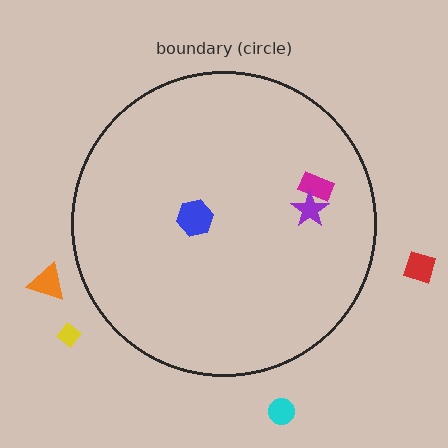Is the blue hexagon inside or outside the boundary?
Inside.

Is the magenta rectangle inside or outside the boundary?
Inside.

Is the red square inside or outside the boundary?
Outside.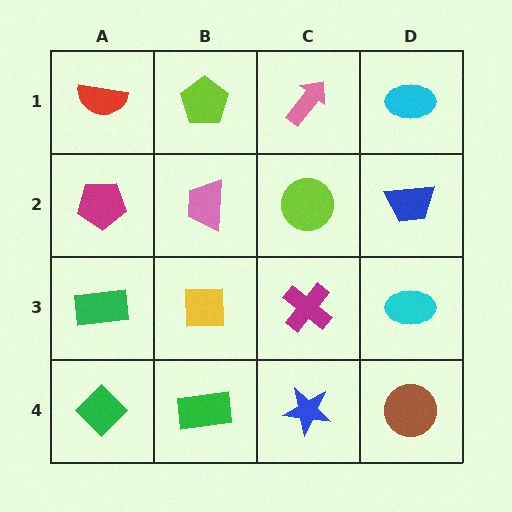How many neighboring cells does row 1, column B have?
3.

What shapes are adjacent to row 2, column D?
A cyan ellipse (row 1, column D), a cyan ellipse (row 3, column D), a lime circle (row 2, column C).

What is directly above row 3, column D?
A blue trapezoid.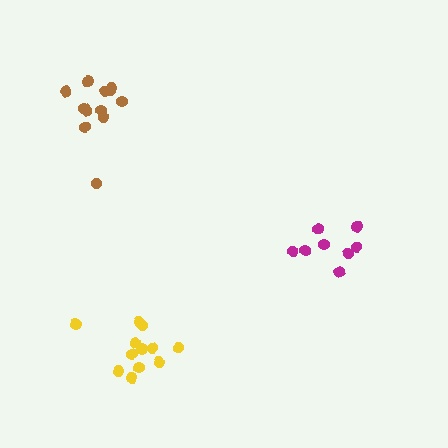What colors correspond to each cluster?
The clusters are colored: magenta, yellow, brown.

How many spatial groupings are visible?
There are 3 spatial groupings.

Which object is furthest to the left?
The brown cluster is leftmost.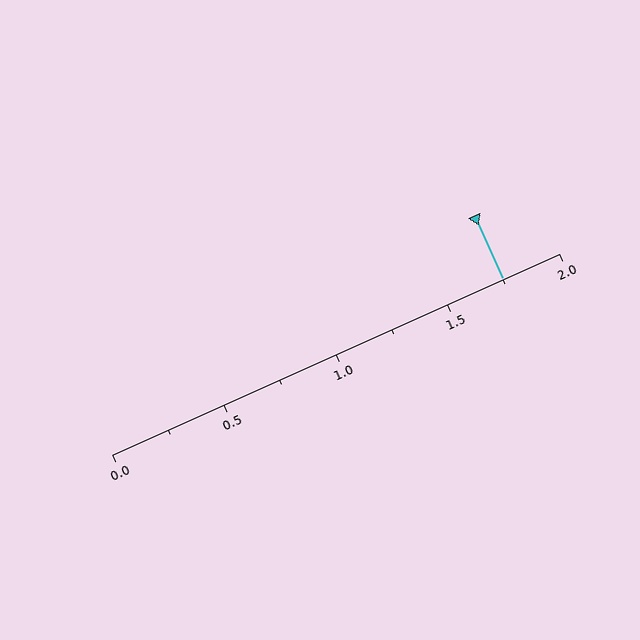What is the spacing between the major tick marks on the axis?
The major ticks are spaced 0.5 apart.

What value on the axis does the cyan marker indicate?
The marker indicates approximately 1.75.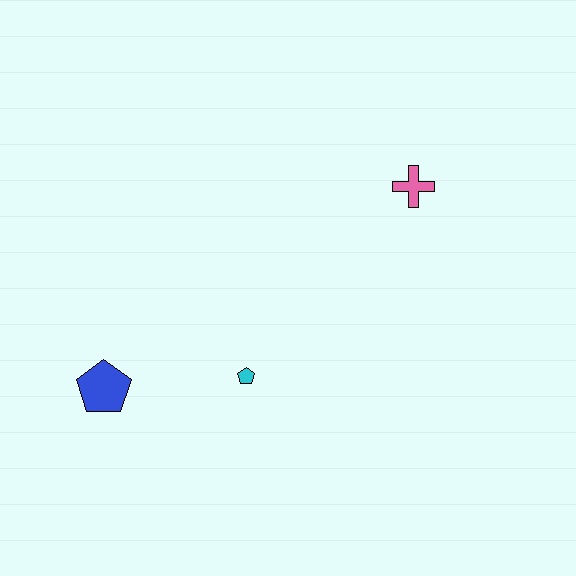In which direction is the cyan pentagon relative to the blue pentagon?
The cyan pentagon is to the right of the blue pentagon.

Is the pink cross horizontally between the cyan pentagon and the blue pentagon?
No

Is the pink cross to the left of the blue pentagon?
No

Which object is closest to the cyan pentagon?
The blue pentagon is closest to the cyan pentagon.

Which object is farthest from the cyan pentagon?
The pink cross is farthest from the cyan pentagon.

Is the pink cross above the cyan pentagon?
Yes